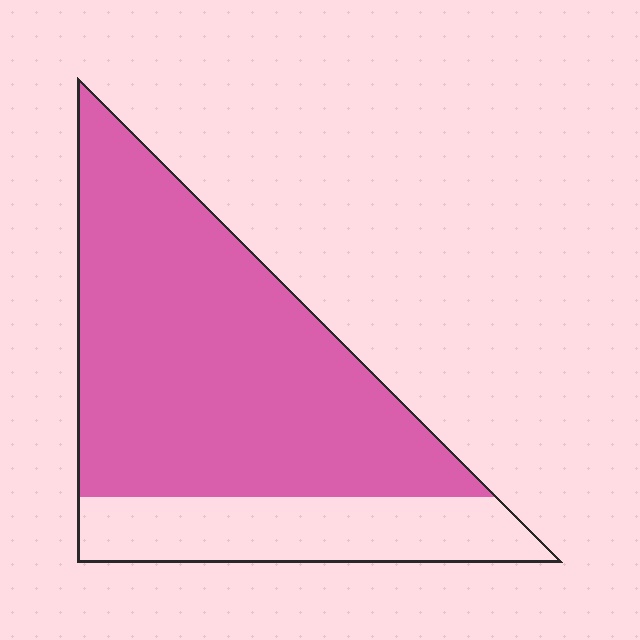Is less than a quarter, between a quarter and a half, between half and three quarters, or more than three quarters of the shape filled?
Between half and three quarters.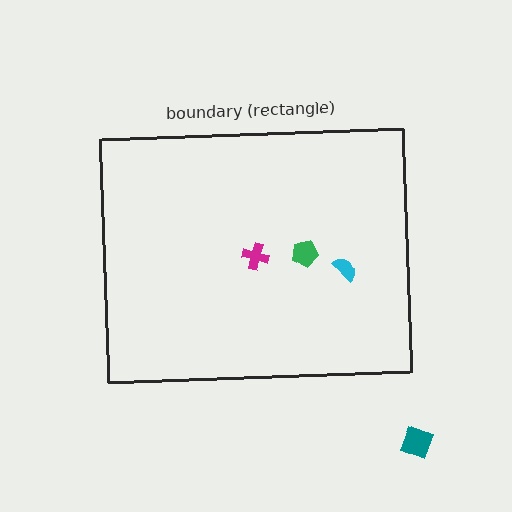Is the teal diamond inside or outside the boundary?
Outside.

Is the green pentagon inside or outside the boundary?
Inside.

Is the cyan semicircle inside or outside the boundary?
Inside.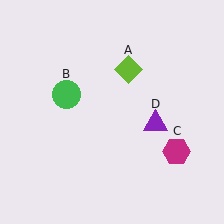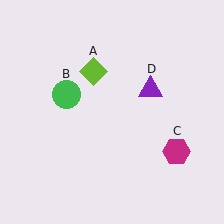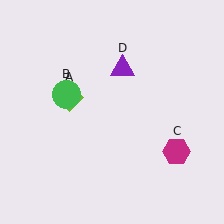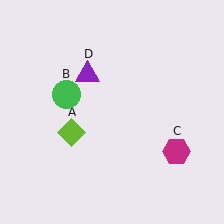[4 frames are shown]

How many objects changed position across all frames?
2 objects changed position: lime diamond (object A), purple triangle (object D).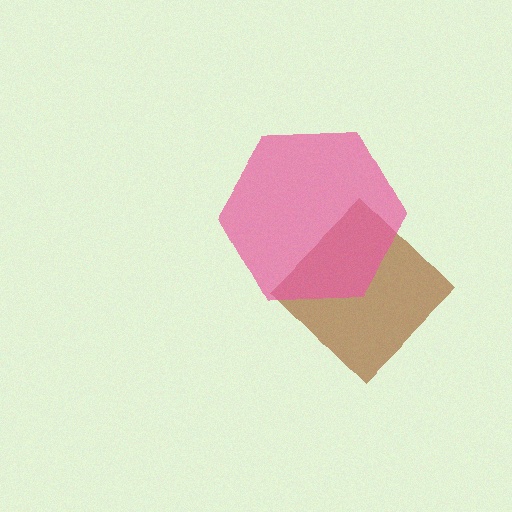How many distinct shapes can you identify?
There are 2 distinct shapes: a brown diamond, a pink hexagon.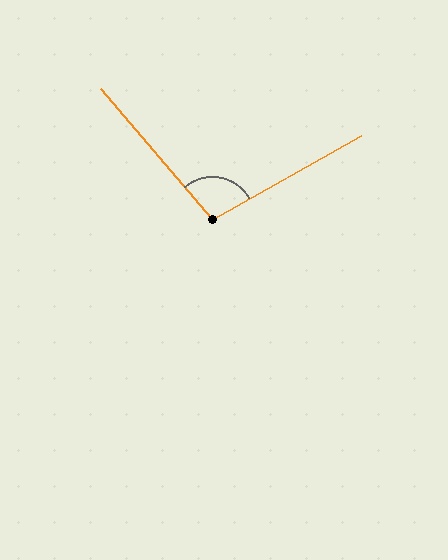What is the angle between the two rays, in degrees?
Approximately 101 degrees.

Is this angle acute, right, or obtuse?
It is obtuse.